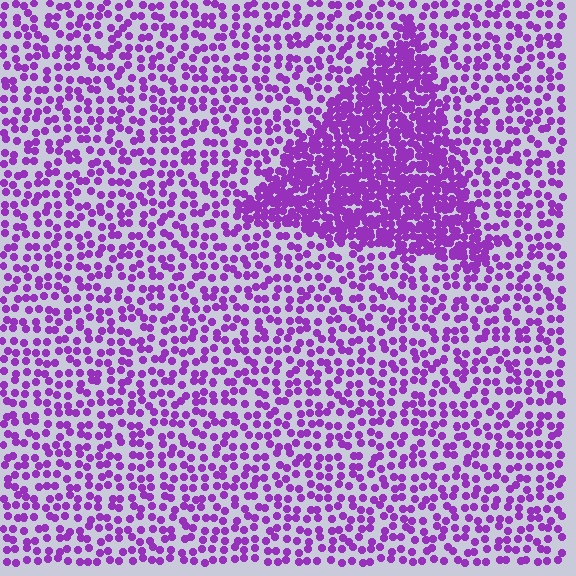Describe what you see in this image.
The image contains small purple elements arranged at two different densities. A triangle-shaped region is visible where the elements are more densely packed than the surrounding area.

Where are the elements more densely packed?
The elements are more densely packed inside the triangle boundary.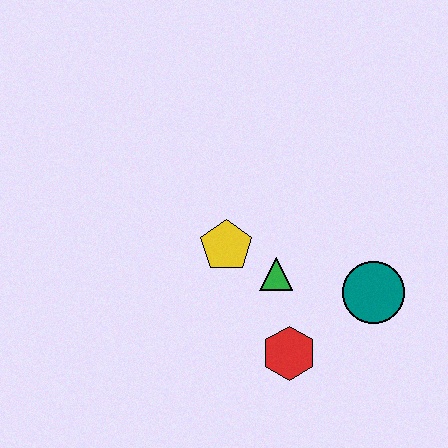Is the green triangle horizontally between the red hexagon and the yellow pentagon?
Yes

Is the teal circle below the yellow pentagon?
Yes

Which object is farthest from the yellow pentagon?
The teal circle is farthest from the yellow pentagon.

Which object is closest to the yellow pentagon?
The green triangle is closest to the yellow pentagon.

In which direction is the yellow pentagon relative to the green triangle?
The yellow pentagon is to the left of the green triangle.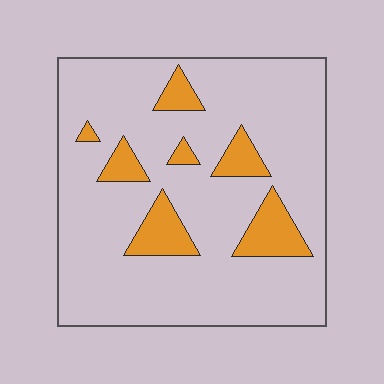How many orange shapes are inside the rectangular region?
7.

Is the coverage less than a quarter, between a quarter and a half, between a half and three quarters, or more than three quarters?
Less than a quarter.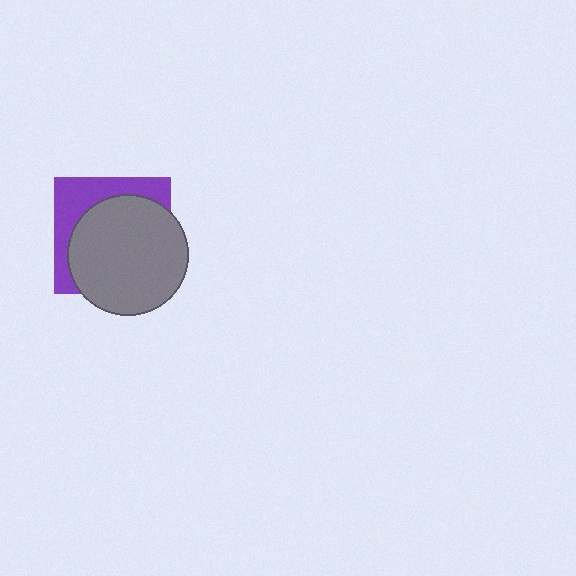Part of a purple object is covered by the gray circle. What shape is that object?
It is a square.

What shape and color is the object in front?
The object in front is a gray circle.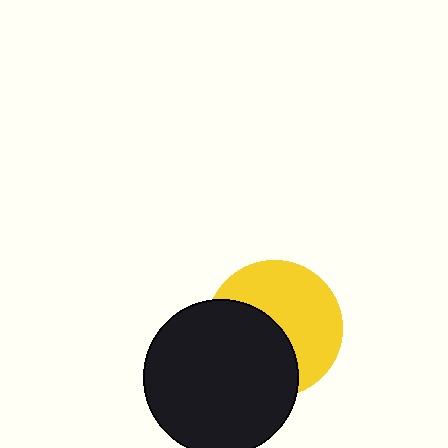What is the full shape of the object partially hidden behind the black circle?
The partially hidden object is a yellow circle.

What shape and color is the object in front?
The object in front is a black circle.